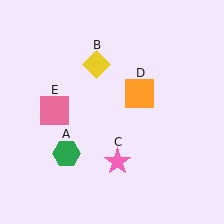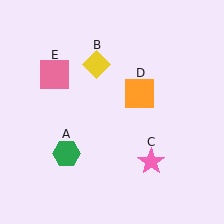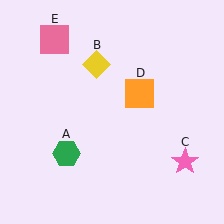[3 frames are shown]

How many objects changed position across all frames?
2 objects changed position: pink star (object C), pink square (object E).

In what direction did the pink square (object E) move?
The pink square (object E) moved up.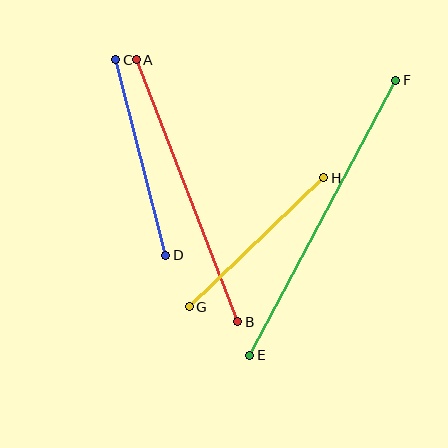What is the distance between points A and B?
The distance is approximately 281 pixels.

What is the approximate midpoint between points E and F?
The midpoint is at approximately (323, 218) pixels.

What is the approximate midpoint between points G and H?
The midpoint is at approximately (257, 242) pixels.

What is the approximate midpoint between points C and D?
The midpoint is at approximately (141, 158) pixels.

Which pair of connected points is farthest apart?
Points E and F are farthest apart.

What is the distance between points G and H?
The distance is approximately 187 pixels.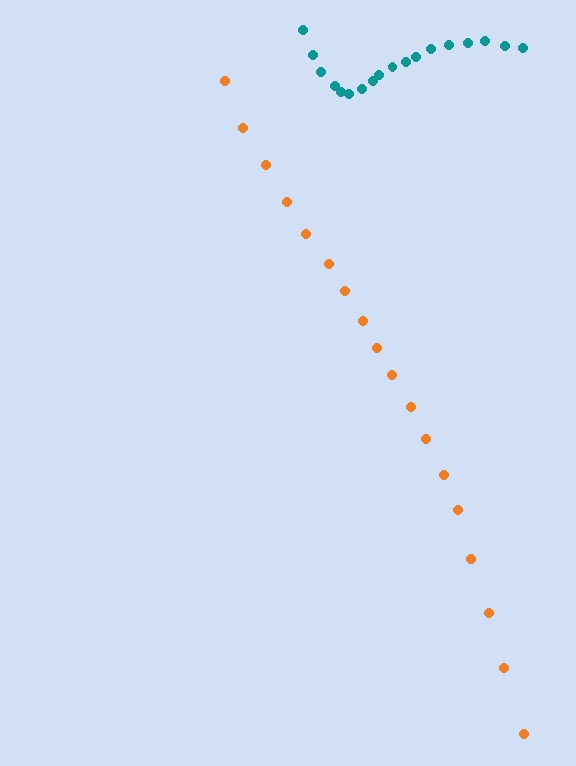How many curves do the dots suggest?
There are 2 distinct paths.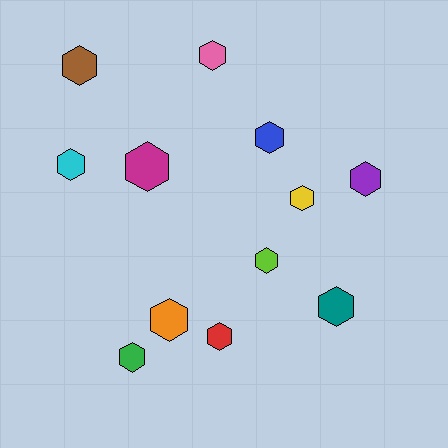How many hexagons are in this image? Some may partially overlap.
There are 12 hexagons.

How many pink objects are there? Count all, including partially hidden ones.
There is 1 pink object.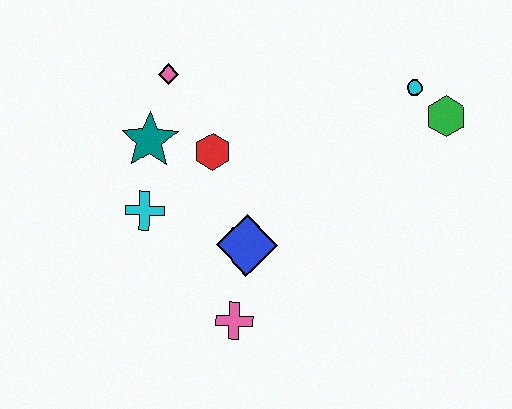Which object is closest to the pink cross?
The blue diamond is closest to the pink cross.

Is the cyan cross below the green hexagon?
Yes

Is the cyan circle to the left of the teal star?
No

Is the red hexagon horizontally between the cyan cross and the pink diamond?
No